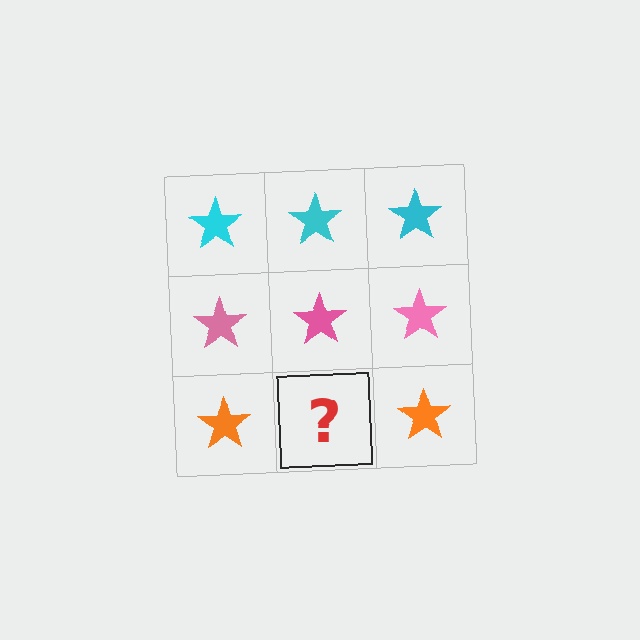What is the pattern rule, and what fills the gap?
The rule is that each row has a consistent color. The gap should be filled with an orange star.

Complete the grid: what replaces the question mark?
The question mark should be replaced with an orange star.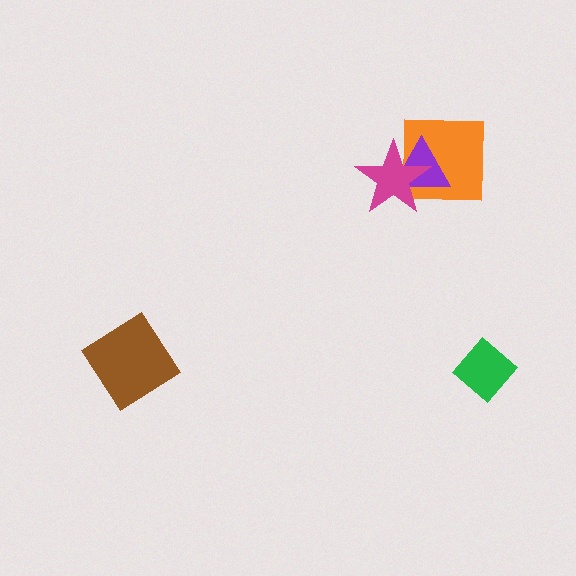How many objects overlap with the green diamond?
0 objects overlap with the green diamond.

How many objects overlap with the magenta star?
2 objects overlap with the magenta star.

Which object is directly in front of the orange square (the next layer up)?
The purple triangle is directly in front of the orange square.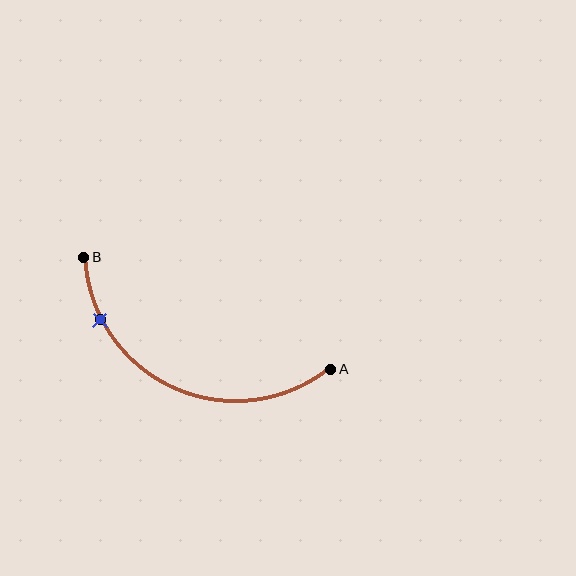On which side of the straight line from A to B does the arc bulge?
The arc bulges below the straight line connecting A and B.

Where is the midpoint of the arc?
The arc midpoint is the point on the curve farthest from the straight line joining A and B. It sits below that line.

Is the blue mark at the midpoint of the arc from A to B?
No. The blue mark lies on the arc but is closer to endpoint B. The arc midpoint would be at the point on the curve equidistant along the arc from both A and B.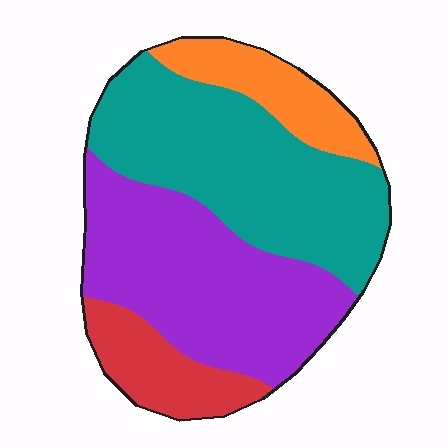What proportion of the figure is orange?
Orange covers about 10% of the figure.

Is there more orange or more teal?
Teal.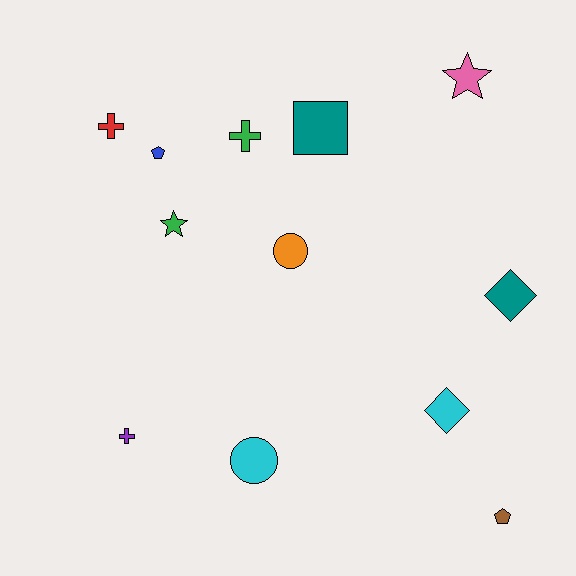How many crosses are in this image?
There are 3 crosses.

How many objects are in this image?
There are 12 objects.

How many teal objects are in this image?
There are 2 teal objects.